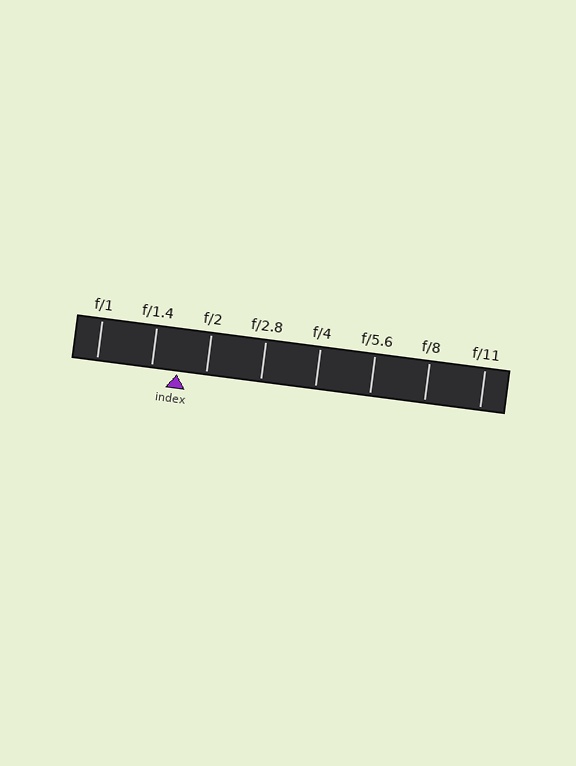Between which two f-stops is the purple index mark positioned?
The index mark is between f/1.4 and f/2.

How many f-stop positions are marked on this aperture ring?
There are 8 f-stop positions marked.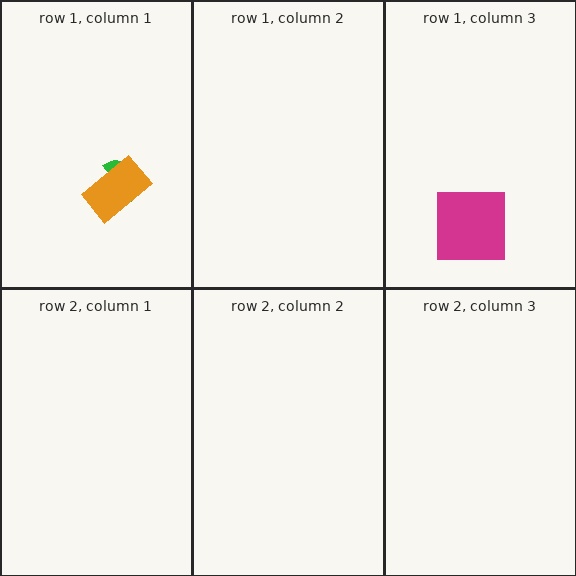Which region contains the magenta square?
The row 1, column 3 region.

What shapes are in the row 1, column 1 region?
The green semicircle, the orange rectangle.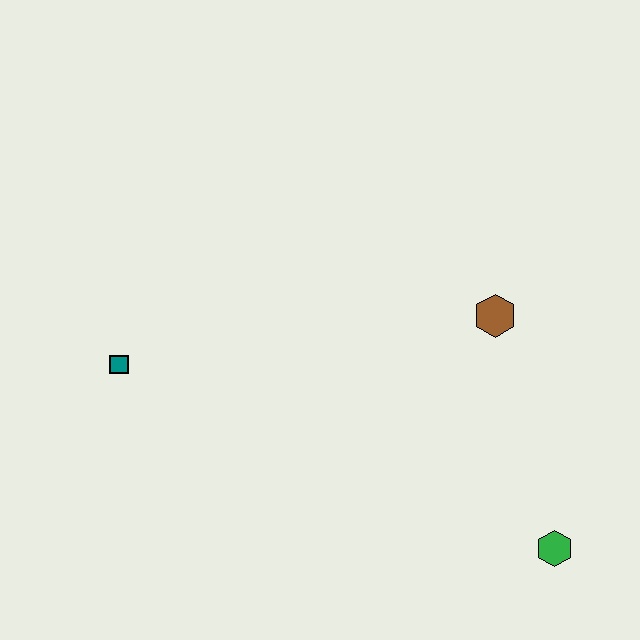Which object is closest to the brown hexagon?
The green hexagon is closest to the brown hexagon.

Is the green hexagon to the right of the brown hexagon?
Yes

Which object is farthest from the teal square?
The green hexagon is farthest from the teal square.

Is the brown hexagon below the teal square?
No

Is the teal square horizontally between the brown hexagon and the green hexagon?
No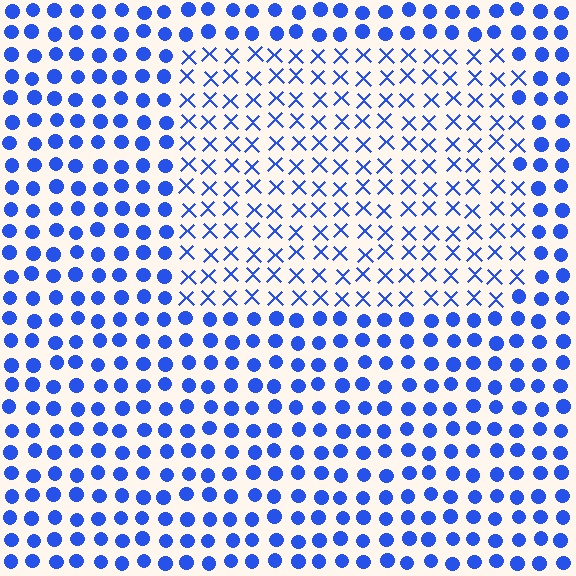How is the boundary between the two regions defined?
The boundary is defined by a change in element shape: X marks inside vs. circles outside. All elements share the same color and spacing.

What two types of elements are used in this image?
The image uses X marks inside the rectangle region and circles outside it.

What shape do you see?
I see a rectangle.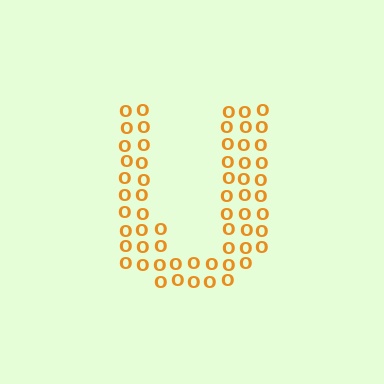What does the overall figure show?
The overall figure shows the letter U.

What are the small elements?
The small elements are letter O's.